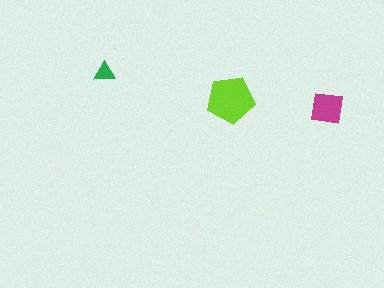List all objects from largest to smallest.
The lime pentagon, the magenta square, the green triangle.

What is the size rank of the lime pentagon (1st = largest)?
1st.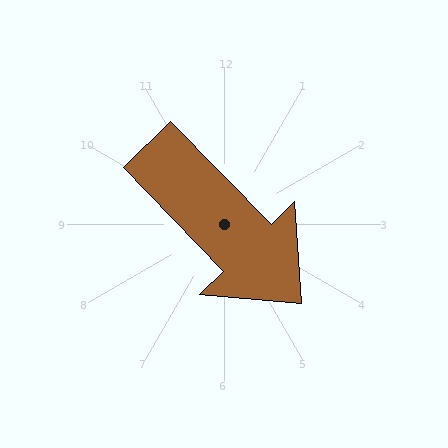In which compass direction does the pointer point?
Southeast.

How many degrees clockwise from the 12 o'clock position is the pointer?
Approximately 136 degrees.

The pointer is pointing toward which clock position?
Roughly 5 o'clock.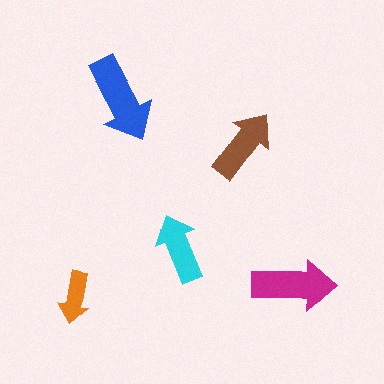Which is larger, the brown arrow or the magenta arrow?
The magenta one.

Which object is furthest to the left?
The orange arrow is leftmost.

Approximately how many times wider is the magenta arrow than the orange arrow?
About 1.5 times wider.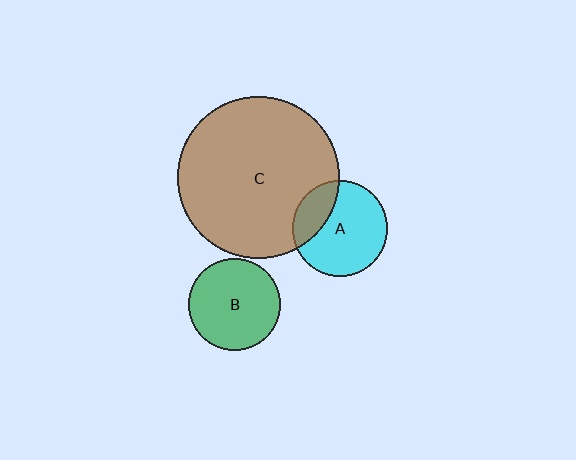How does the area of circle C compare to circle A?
Approximately 2.8 times.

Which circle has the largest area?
Circle C (brown).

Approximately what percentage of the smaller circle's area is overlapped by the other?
Approximately 25%.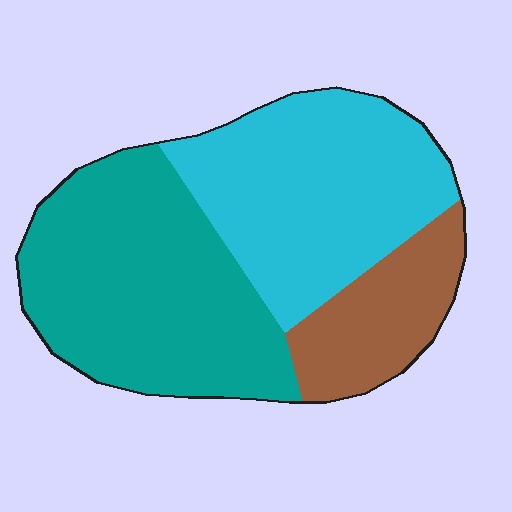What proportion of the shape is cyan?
Cyan covers 39% of the shape.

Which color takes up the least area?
Brown, at roughly 15%.